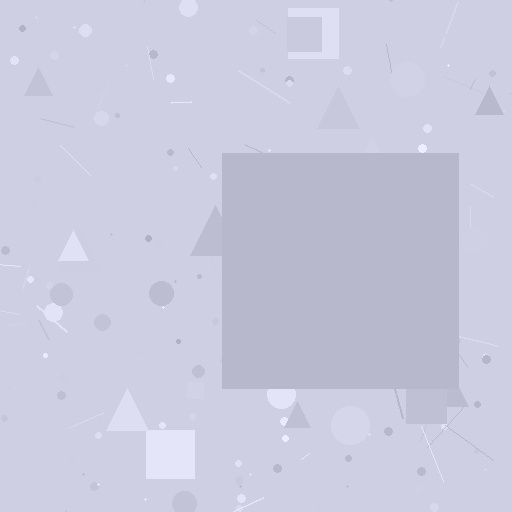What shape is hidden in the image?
A square is hidden in the image.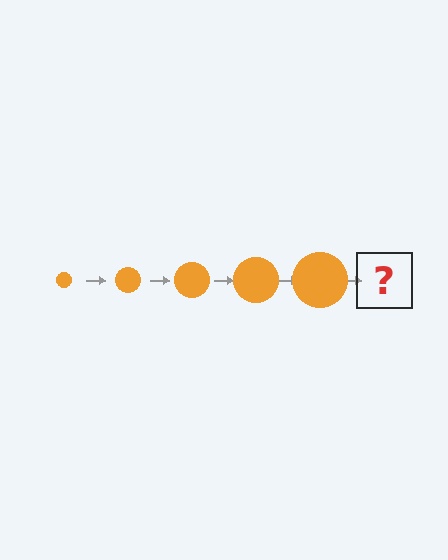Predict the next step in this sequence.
The next step is an orange circle, larger than the previous one.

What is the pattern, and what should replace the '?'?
The pattern is that the circle gets progressively larger each step. The '?' should be an orange circle, larger than the previous one.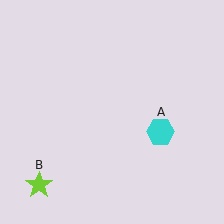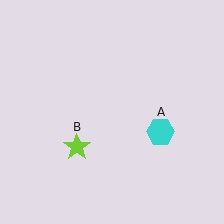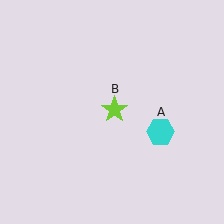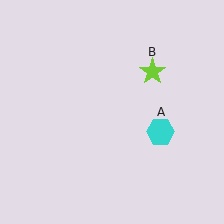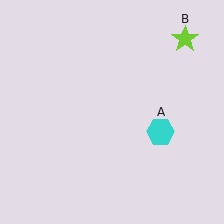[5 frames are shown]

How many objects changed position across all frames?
1 object changed position: lime star (object B).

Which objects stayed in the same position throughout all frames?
Cyan hexagon (object A) remained stationary.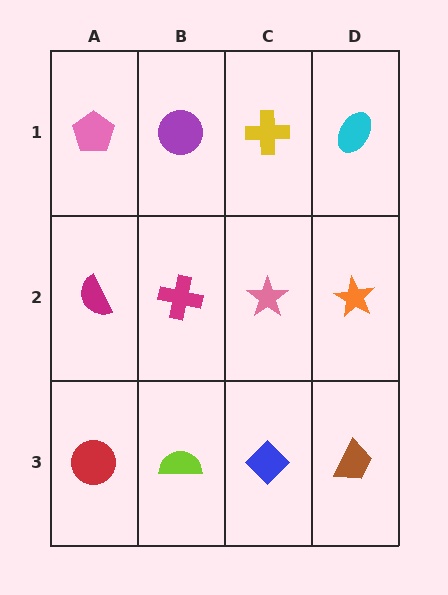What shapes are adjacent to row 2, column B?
A purple circle (row 1, column B), a lime semicircle (row 3, column B), a magenta semicircle (row 2, column A), a pink star (row 2, column C).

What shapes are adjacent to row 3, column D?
An orange star (row 2, column D), a blue diamond (row 3, column C).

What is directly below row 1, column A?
A magenta semicircle.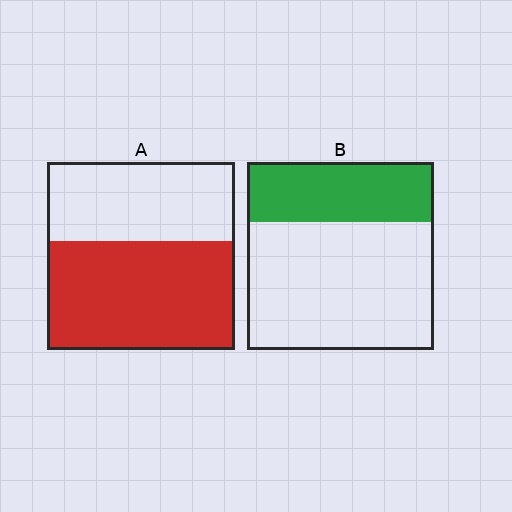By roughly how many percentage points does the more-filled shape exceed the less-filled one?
By roughly 25 percentage points (A over B).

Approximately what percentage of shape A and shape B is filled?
A is approximately 60% and B is approximately 30%.